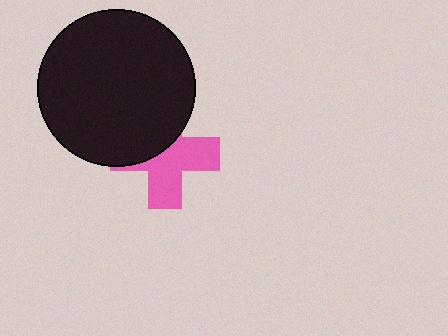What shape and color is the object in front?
The object in front is a black circle.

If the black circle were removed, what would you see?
You would see the complete pink cross.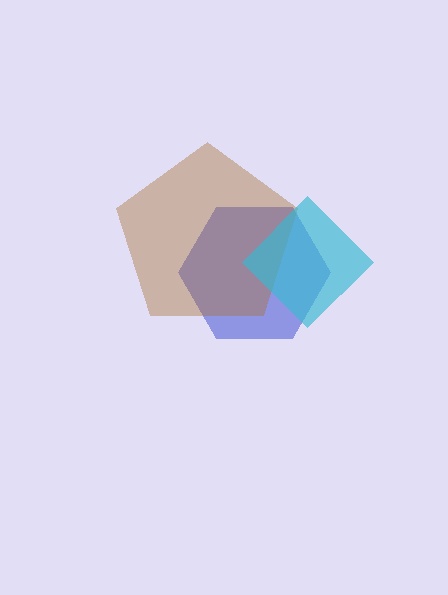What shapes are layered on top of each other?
The layered shapes are: a blue hexagon, a brown pentagon, a cyan diamond.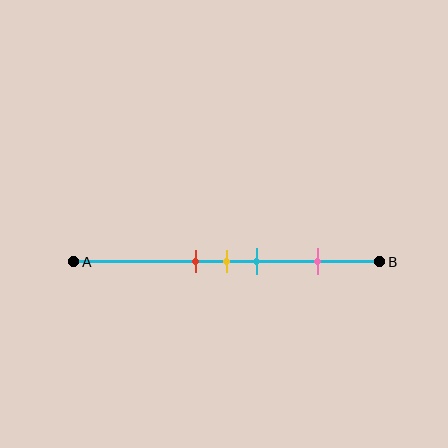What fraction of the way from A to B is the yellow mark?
The yellow mark is approximately 50% (0.5) of the way from A to B.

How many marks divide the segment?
There are 4 marks dividing the segment.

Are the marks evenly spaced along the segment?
No, the marks are not evenly spaced.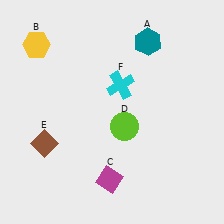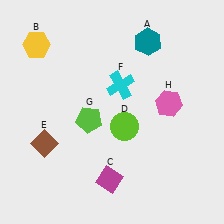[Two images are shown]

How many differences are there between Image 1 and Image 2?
There are 2 differences between the two images.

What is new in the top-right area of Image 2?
A pink hexagon (H) was added in the top-right area of Image 2.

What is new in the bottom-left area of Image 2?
A lime pentagon (G) was added in the bottom-left area of Image 2.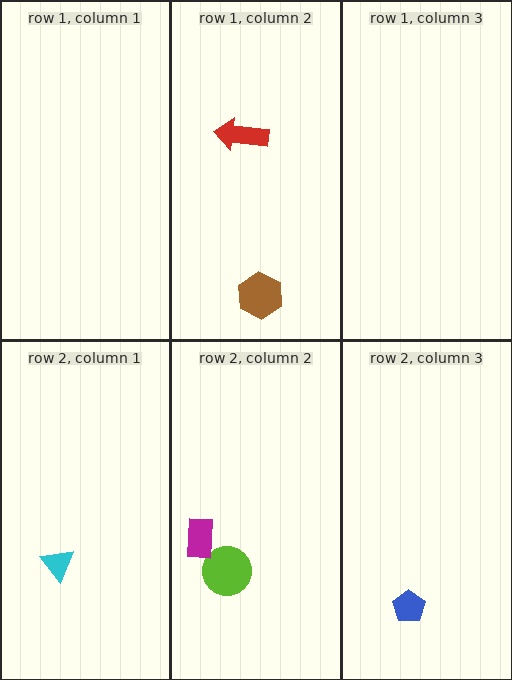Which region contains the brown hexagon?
The row 1, column 2 region.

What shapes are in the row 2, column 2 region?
The lime circle, the magenta rectangle.